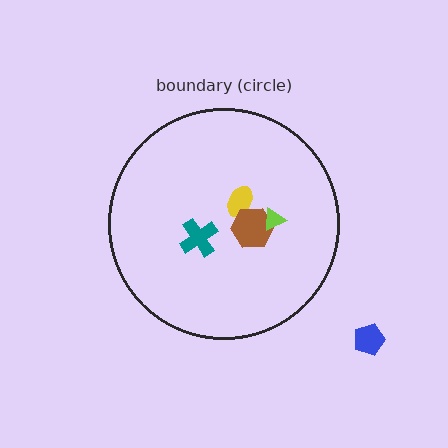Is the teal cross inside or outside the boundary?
Inside.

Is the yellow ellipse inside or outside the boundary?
Inside.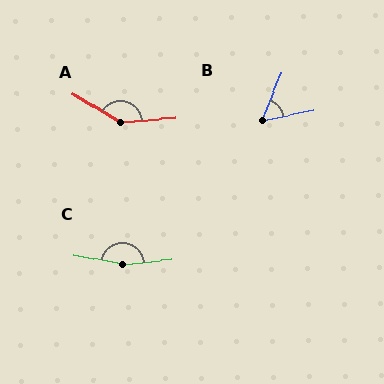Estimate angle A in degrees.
Approximately 144 degrees.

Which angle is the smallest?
B, at approximately 56 degrees.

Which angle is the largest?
C, at approximately 164 degrees.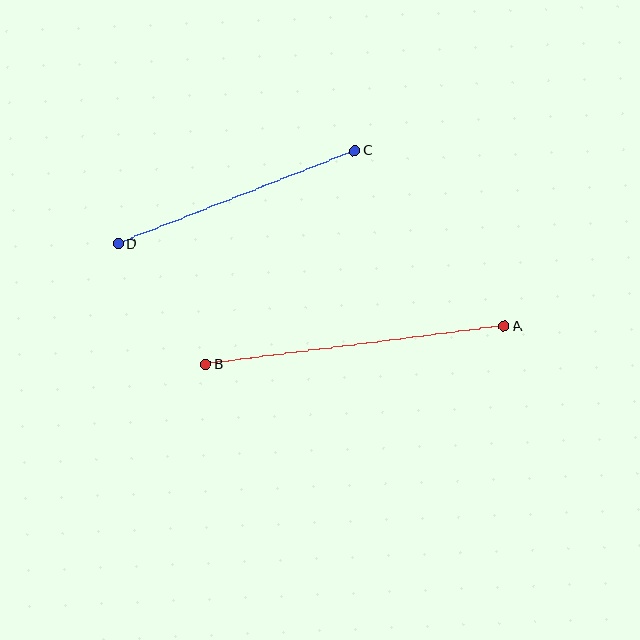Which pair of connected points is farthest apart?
Points A and B are farthest apart.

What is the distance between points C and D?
The distance is approximately 255 pixels.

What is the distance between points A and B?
The distance is approximately 301 pixels.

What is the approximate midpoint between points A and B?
The midpoint is at approximately (355, 345) pixels.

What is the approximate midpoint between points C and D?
The midpoint is at approximately (237, 197) pixels.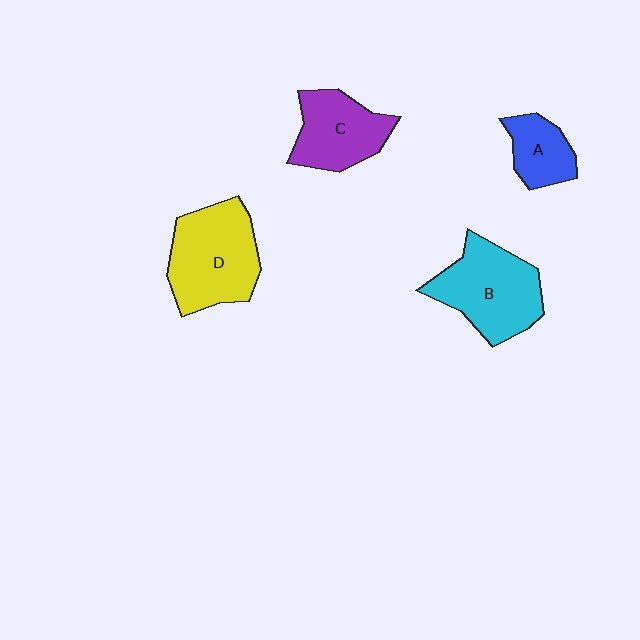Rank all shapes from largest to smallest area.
From largest to smallest: D (yellow), B (cyan), C (purple), A (blue).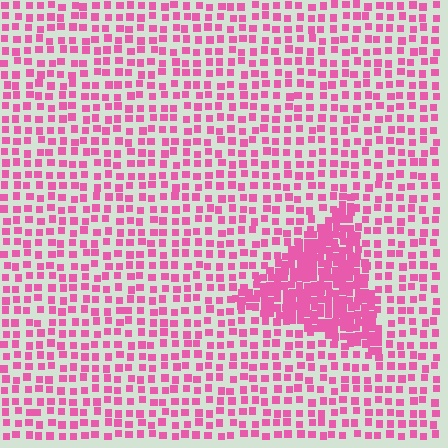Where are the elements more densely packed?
The elements are more densely packed inside the triangle boundary.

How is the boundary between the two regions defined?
The boundary is defined by a change in element density (approximately 2.4x ratio). All elements are the same color, size, and shape.